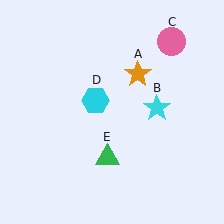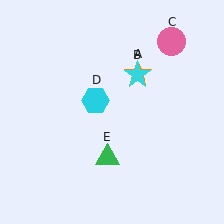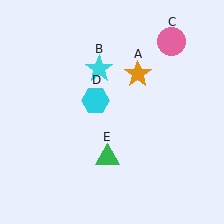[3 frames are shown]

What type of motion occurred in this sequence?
The cyan star (object B) rotated counterclockwise around the center of the scene.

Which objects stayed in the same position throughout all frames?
Orange star (object A) and pink circle (object C) and cyan hexagon (object D) and green triangle (object E) remained stationary.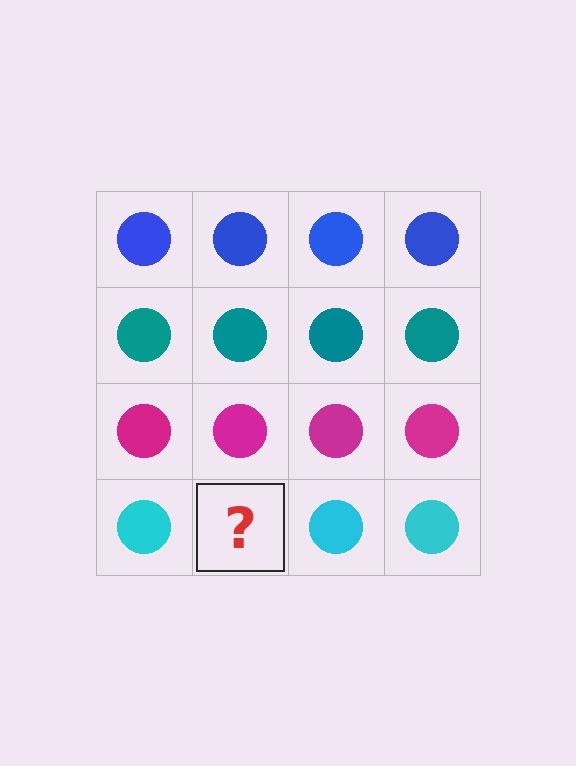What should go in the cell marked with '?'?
The missing cell should contain a cyan circle.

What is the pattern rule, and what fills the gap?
The rule is that each row has a consistent color. The gap should be filled with a cyan circle.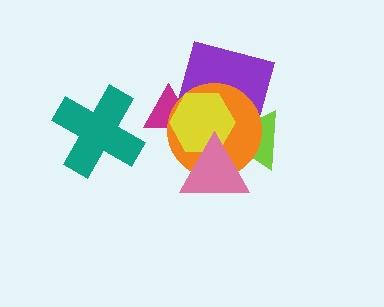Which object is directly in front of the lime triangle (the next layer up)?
The purple square is directly in front of the lime triangle.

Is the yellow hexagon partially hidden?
Yes, it is partially covered by another shape.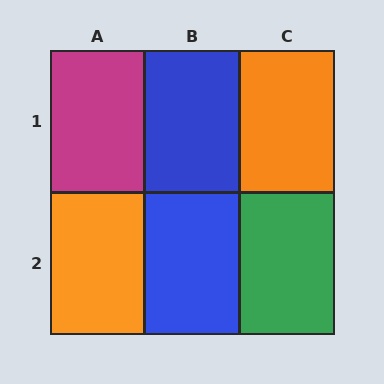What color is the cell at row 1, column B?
Blue.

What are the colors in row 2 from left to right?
Orange, blue, green.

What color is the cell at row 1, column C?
Orange.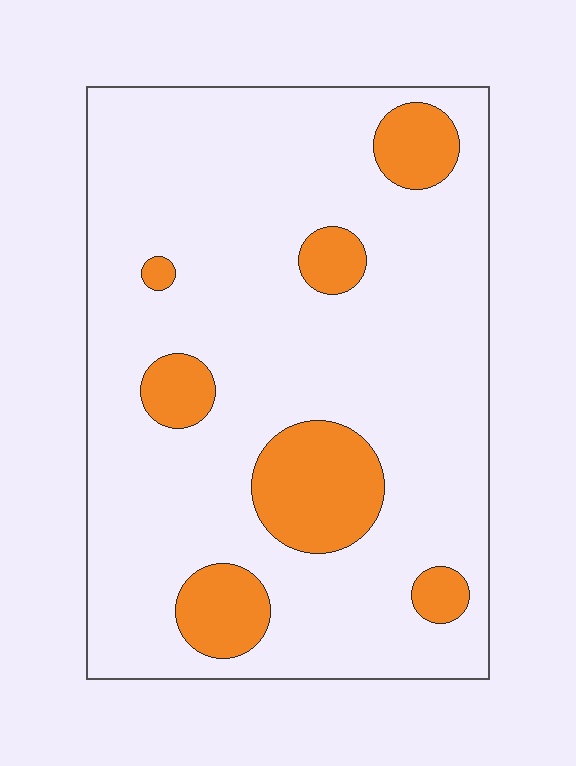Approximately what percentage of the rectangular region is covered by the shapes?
Approximately 15%.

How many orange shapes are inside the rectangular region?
7.